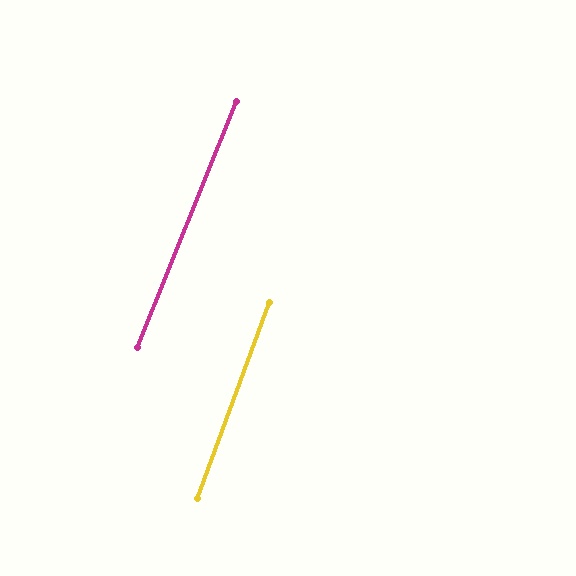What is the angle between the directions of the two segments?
Approximately 2 degrees.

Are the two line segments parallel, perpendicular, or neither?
Parallel — their directions differ by only 1.7°.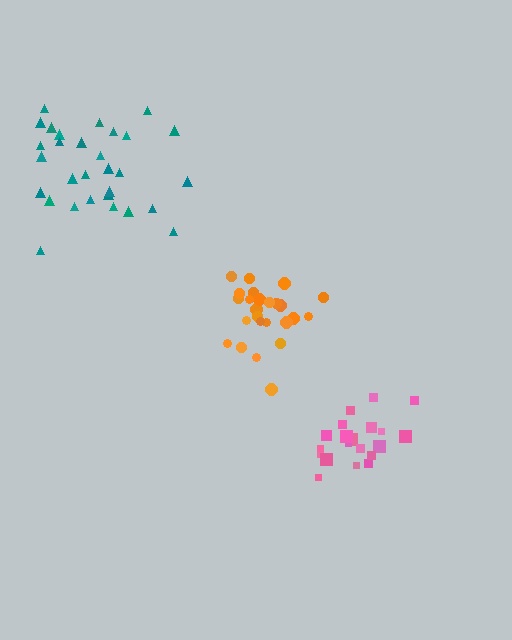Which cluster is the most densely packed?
Orange.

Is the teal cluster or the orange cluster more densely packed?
Orange.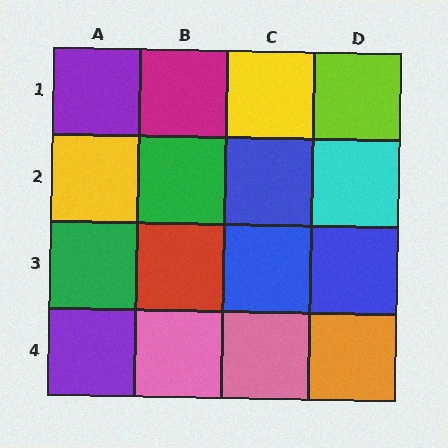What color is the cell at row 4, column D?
Orange.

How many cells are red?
1 cell is red.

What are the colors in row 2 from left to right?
Yellow, green, blue, cyan.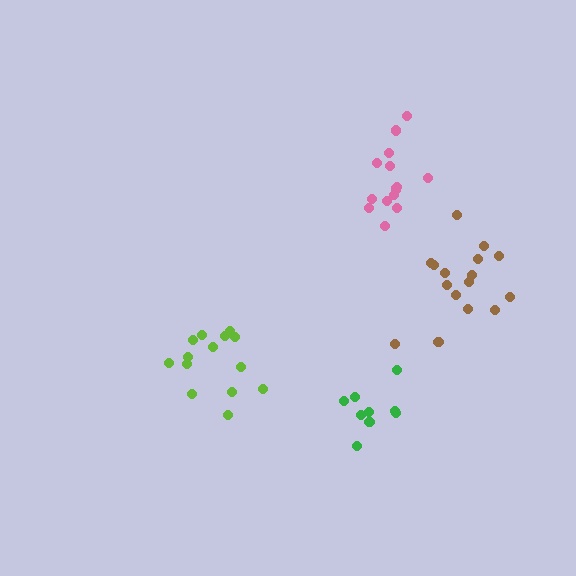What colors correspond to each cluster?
The clusters are colored: lime, pink, brown, green.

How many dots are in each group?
Group 1: 14 dots, Group 2: 15 dots, Group 3: 16 dots, Group 4: 10 dots (55 total).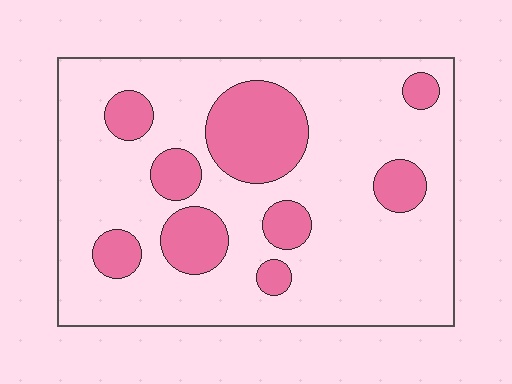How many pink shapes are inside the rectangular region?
9.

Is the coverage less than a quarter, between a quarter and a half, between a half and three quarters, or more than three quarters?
Less than a quarter.